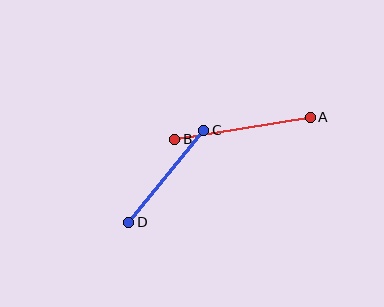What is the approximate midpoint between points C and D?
The midpoint is at approximately (166, 176) pixels.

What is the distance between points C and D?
The distance is approximately 119 pixels.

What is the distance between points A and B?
The distance is approximately 137 pixels.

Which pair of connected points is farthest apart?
Points A and B are farthest apart.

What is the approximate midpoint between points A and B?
The midpoint is at approximately (243, 128) pixels.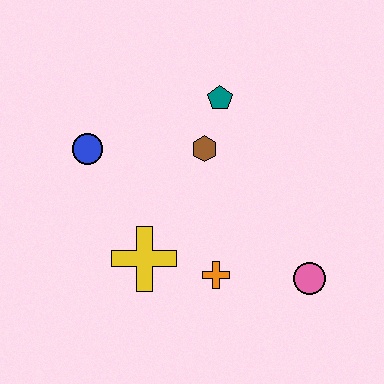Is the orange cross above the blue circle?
No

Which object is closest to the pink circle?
The orange cross is closest to the pink circle.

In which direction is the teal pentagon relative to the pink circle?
The teal pentagon is above the pink circle.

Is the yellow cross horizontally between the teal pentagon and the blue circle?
Yes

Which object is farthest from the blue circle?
The pink circle is farthest from the blue circle.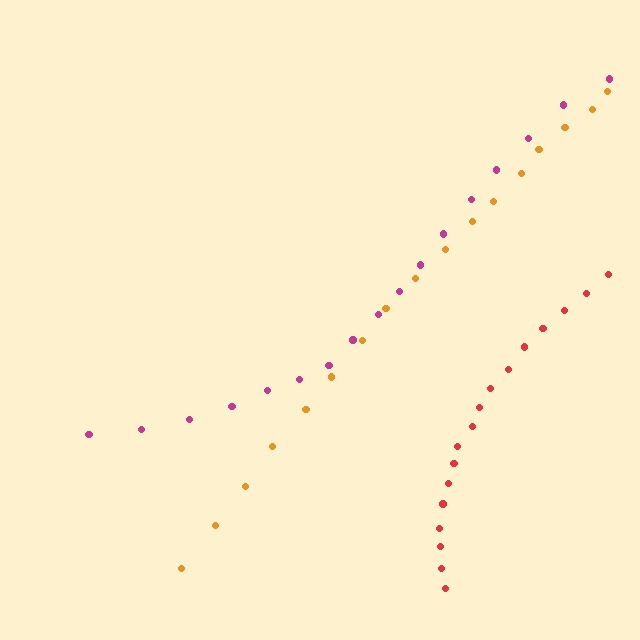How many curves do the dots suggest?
There are 3 distinct paths.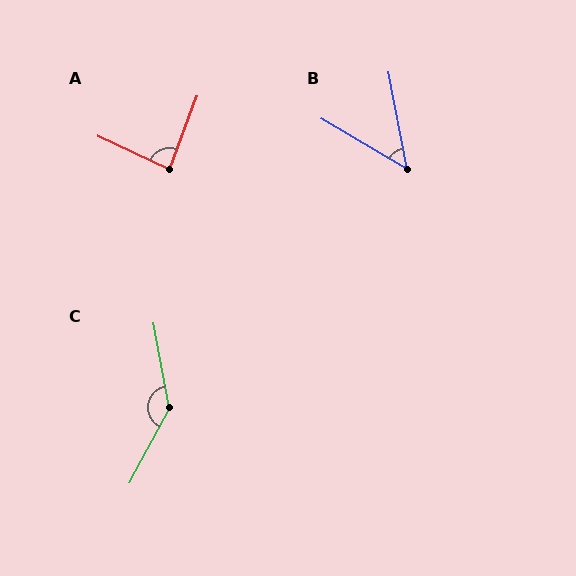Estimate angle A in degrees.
Approximately 85 degrees.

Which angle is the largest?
C, at approximately 141 degrees.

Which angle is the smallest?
B, at approximately 49 degrees.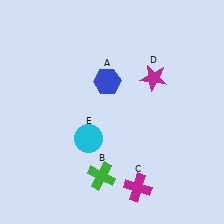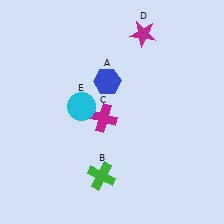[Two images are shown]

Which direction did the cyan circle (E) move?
The cyan circle (E) moved up.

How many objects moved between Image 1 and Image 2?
3 objects moved between the two images.